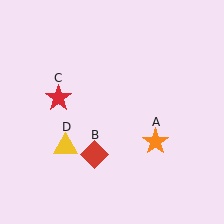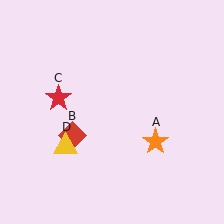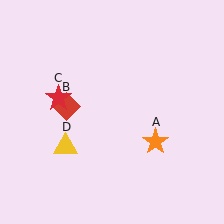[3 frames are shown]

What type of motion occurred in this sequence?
The red diamond (object B) rotated clockwise around the center of the scene.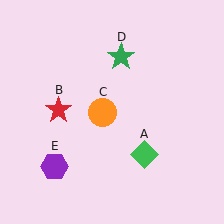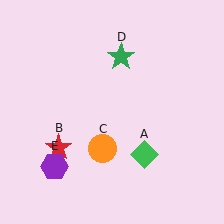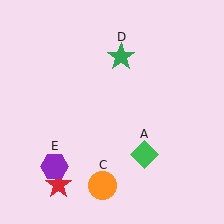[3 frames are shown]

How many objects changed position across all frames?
2 objects changed position: red star (object B), orange circle (object C).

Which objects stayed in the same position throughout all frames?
Green diamond (object A) and green star (object D) and purple hexagon (object E) remained stationary.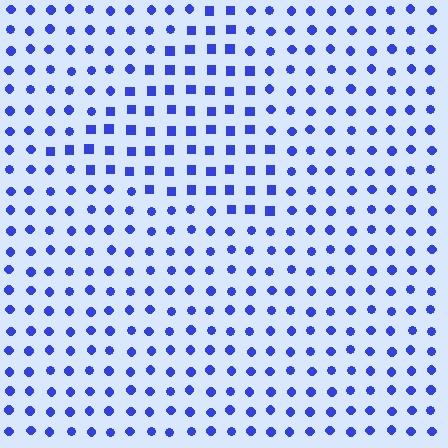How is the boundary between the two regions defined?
The boundary is defined by a change in element shape: squares inside vs. circles outside. All elements share the same color and spacing.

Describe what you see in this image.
The image is filled with small blue elements arranged in a uniform grid. A triangle-shaped region contains squares, while the surrounding area contains circles. The boundary is defined purely by the change in element shape.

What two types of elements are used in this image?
The image uses squares inside the triangle region and circles outside it.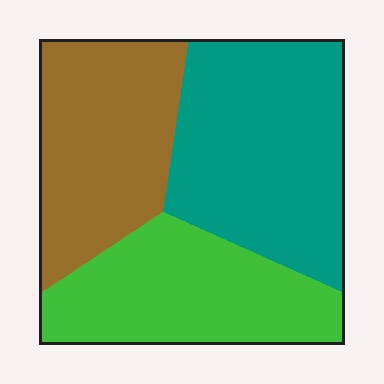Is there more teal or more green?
Teal.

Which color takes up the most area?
Teal, at roughly 40%.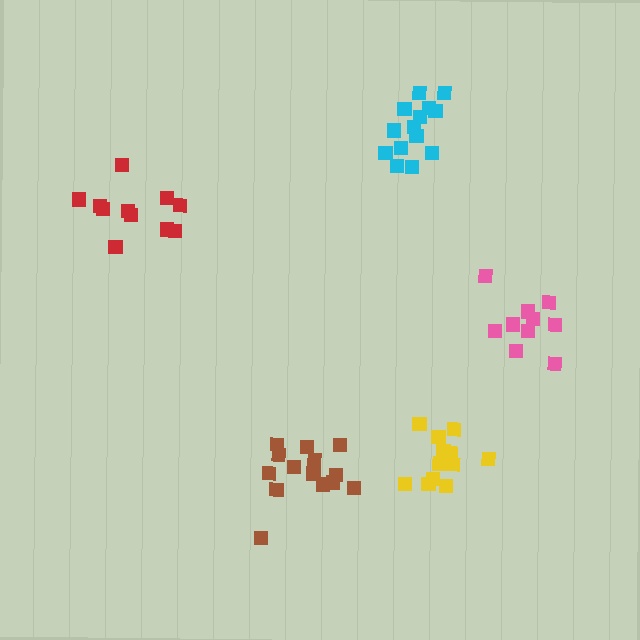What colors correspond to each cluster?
The clusters are colored: brown, red, yellow, cyan, pink.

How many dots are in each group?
Group 1: 14 dots, Group 2: 11 dots, Group 3: 12 dots, Group 4: 14 dots, Group 5: 10 dots (61 total).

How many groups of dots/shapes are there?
There are 5 groups.